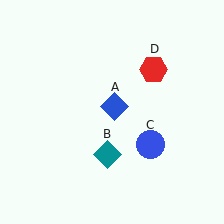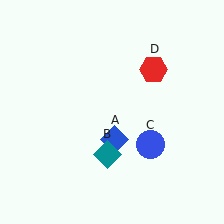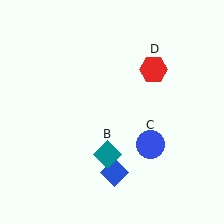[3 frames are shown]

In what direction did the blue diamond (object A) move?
The blue diamond (object A) moved down.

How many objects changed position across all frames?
1 object changed position: blue diamond (object A).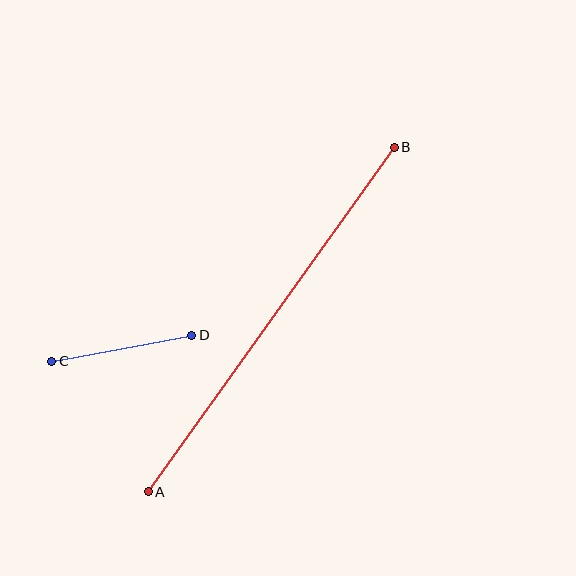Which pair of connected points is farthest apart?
Points A and B are farthest apart.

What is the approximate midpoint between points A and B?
The midpoint is at approximately (271, 319) pixels.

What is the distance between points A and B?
The distance is approximately 423 pixels.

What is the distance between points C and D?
The distance is approximately 142 pixels.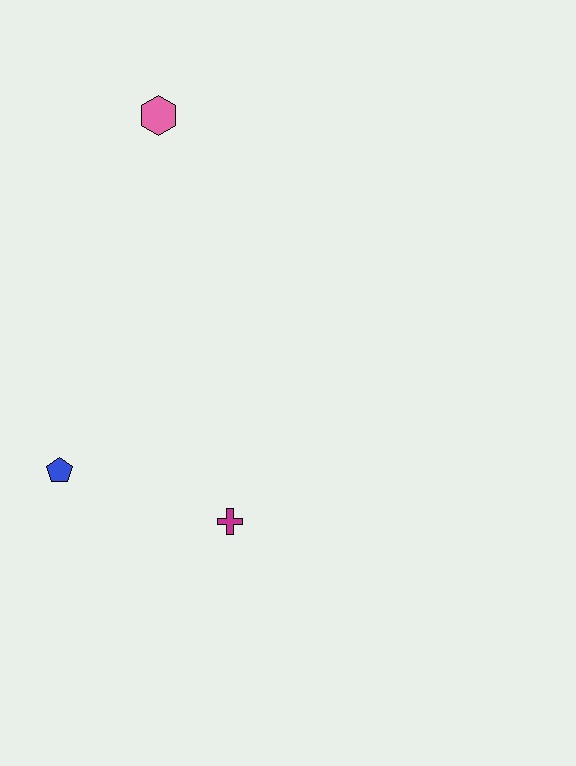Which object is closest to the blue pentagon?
The magenta cross is closest to the blue pentagon.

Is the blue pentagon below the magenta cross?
No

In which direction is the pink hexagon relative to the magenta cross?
The pink hexagon is above the magenta cross.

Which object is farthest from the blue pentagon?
The pink hexagon is farthest from the blue pentagon.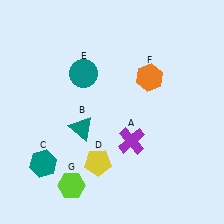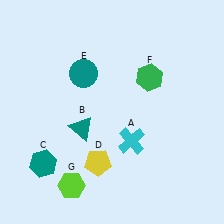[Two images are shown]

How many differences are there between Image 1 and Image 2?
There are 2 differences between the two images.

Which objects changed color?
A changed from purple to cyan. F changed from orange to green.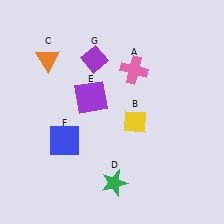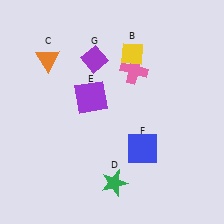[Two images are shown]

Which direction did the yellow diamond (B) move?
The yellow diamond (B) moved up.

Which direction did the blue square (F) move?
The blue square (F) moved right.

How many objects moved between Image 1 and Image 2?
2 objects moved between the two images.